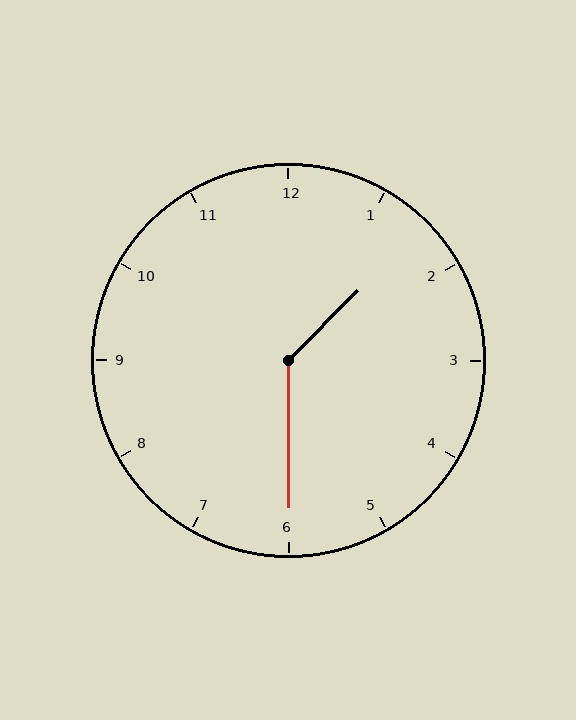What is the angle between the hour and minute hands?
Approximately 135 degrees.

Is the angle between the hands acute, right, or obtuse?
It is obtuse.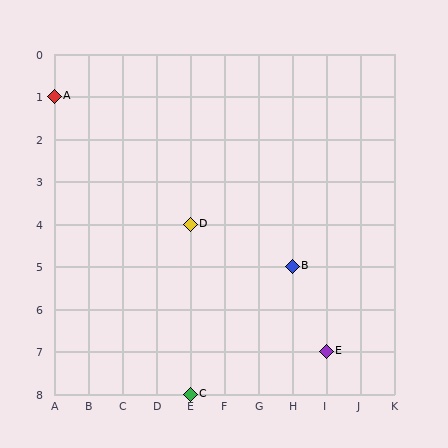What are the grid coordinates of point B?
Point B is at grid coordinates (H, 5).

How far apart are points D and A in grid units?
Points D and A are 4 columns and 3 rows apart (about 5.0 grid units diagonally).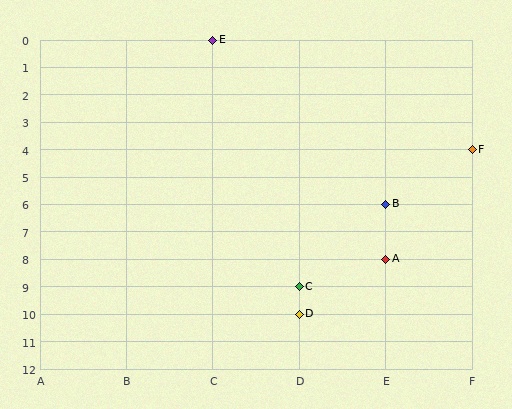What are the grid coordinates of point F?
Point F is at grid coordinates (F, 4).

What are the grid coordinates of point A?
Point A is at grid coordinates (E, 8).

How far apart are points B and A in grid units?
Points B and A are 2 rows apart.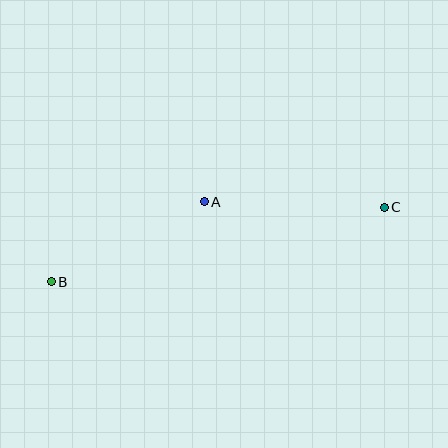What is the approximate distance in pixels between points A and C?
The distance between A and C is approximately 180 pixels.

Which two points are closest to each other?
Points A and B are closest to each other.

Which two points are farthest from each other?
Points B and C are farthest from each other.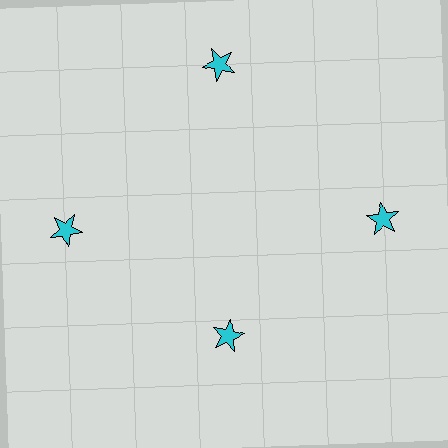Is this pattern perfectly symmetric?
No. The 4 cyan stars are arranged in a ring, but one element near the 6 o'clock position is pulled inward toward the center, breaking the 4-fold rotational symmetry.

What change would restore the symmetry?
The symmetry would be restored by moving it outward, back onto the ring so that all 4 stars sit at equal angles and equal distance from the center.